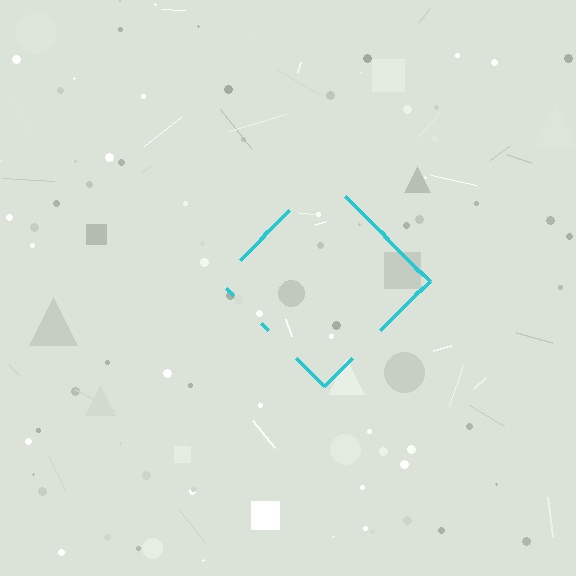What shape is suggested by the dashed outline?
The dashed outline suggests a diamond.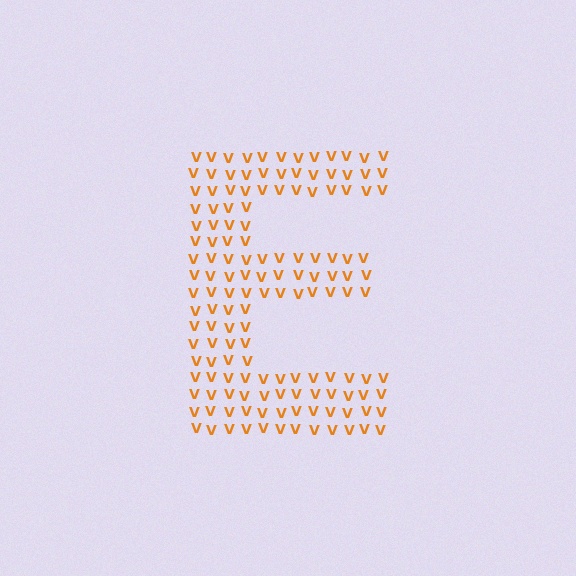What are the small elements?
The small elements are letter V's.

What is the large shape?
The large shape is the letter E.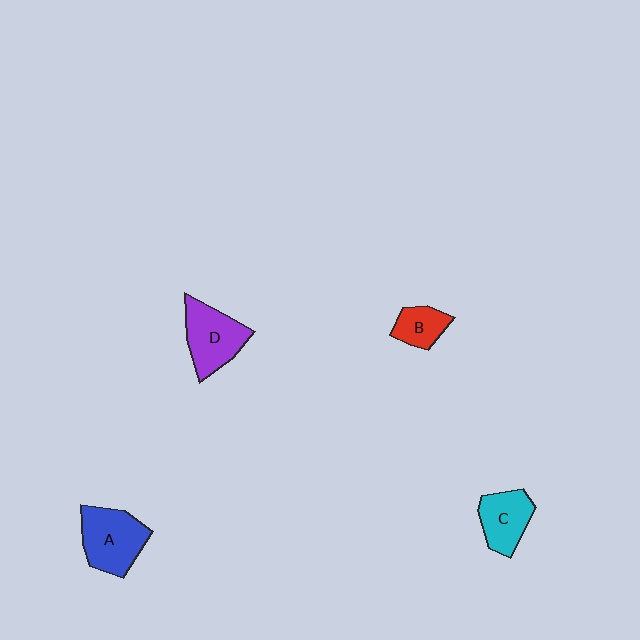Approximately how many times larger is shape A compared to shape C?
Approximately 1.3 times.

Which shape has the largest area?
Shape A (blue).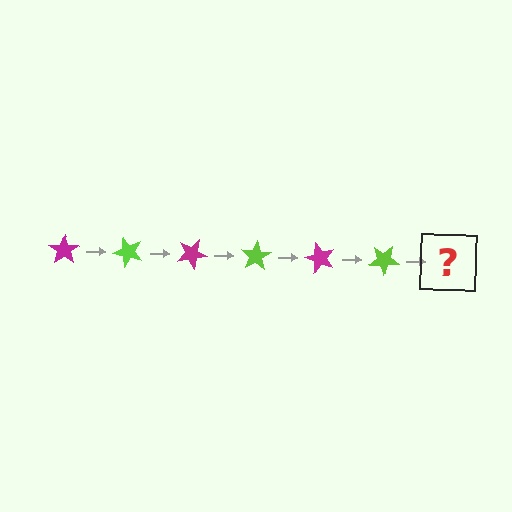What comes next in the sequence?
The next element should be a magenta star, rotated 300 degrees from the start.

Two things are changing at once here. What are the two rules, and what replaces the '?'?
The two rules are that it rotates 50 degrees each step and the color cycles through magenta and lime. The '?' should be a magenta star, rotated 300 degrees from the start.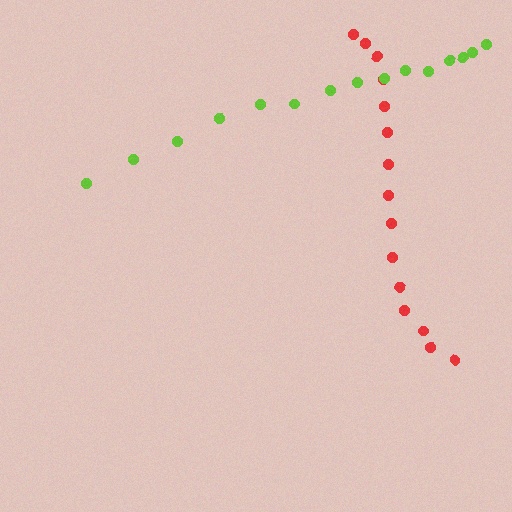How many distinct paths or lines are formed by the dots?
There are 2 distinct paths.